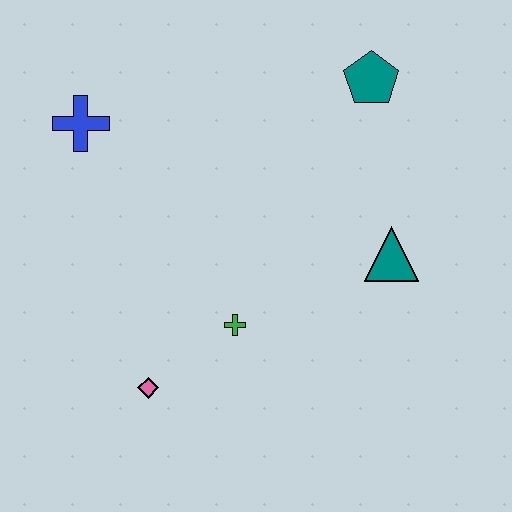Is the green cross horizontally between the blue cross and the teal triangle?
Yes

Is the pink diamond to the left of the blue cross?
No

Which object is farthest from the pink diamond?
The teal pentagon is farthest from the pink diamond.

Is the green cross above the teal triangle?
No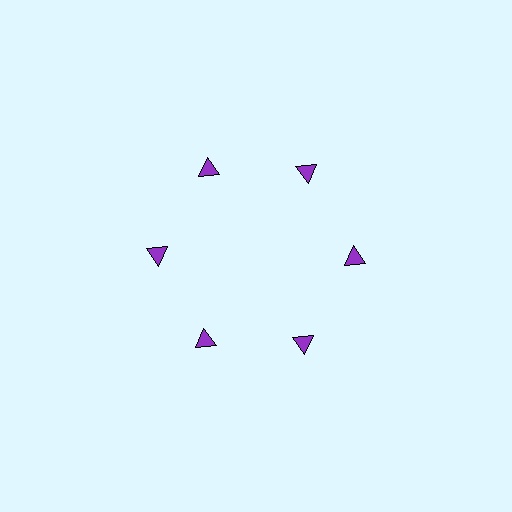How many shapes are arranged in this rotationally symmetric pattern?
There are 6 shapes, arranged in 6 groups of 1.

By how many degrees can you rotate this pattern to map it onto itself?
The pattern maps onto itself every 60 degrees of rotation.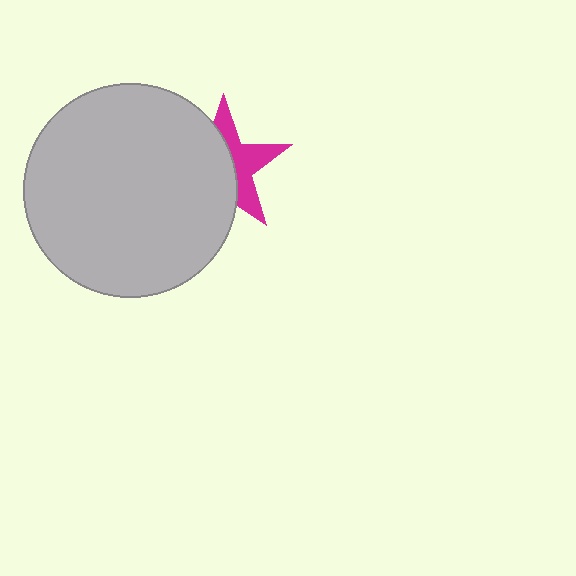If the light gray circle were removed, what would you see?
You would see the complete magenta star.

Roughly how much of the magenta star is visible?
A small part of it is visible (roughly 43%).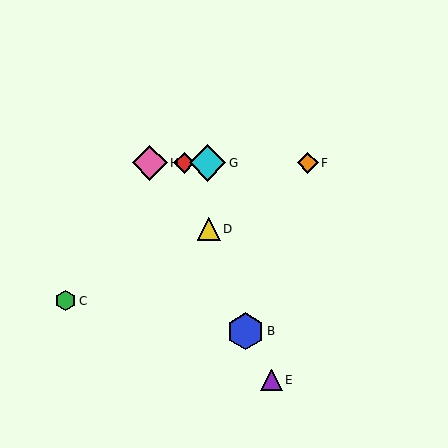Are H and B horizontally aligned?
No, H is at y≈163 and B is at y≈331.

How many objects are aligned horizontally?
4 objects (A, F, G, H) are aligned horizontally.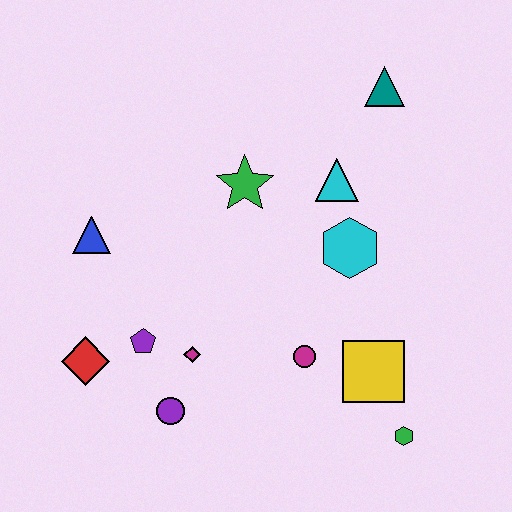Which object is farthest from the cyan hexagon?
The red diamond is farthest from the cyan hexagon.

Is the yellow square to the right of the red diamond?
Yes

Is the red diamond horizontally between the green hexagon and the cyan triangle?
No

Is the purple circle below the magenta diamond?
Yes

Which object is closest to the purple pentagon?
The magenta diamond is closest to the purple pentagon.